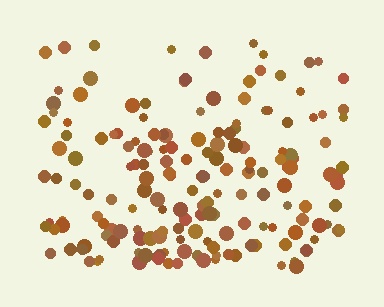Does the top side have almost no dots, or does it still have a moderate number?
Still a moderate number, just noticeably fewer than the bottom.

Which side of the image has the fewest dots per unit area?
The top.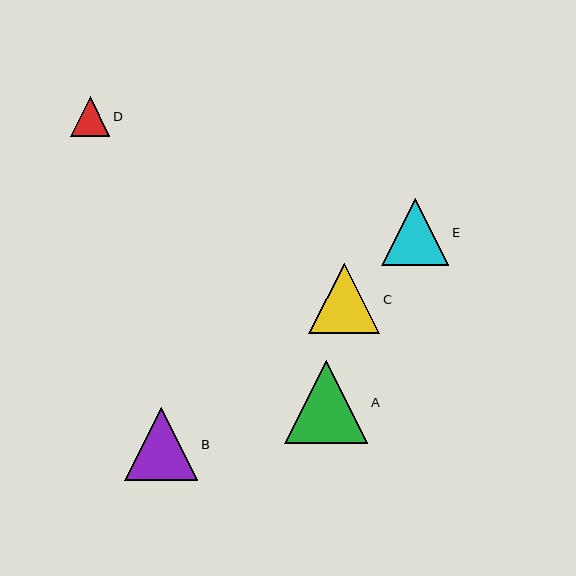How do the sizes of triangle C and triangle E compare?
Triangle C and triangle E are approximately the same size.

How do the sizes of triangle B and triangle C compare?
Triangle B and triangle C are approximately the same size.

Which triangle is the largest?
Triangle A is the largest with a size of approximately 83 pixels.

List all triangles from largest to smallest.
From largest to smallest: A, B, C, E, D.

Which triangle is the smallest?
Triangle D is the smallest with a size of approximately 39 pixels.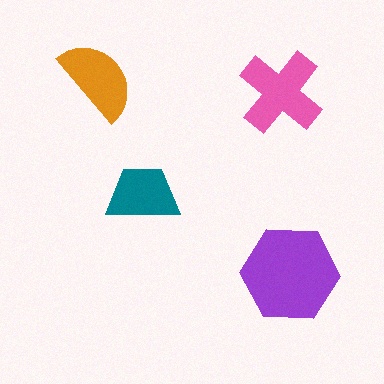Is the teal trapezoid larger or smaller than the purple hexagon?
Smaller.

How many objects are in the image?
There are 4 objects in the image.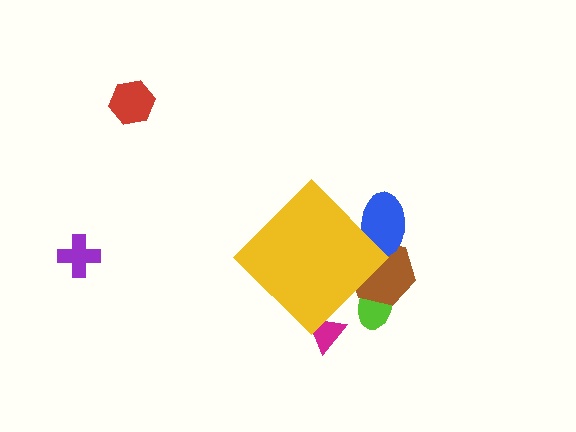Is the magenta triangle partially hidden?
Yes, the magenta triangle is partially hidden behind the yellow diamond.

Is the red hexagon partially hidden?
No, the red hexagon is fully visible.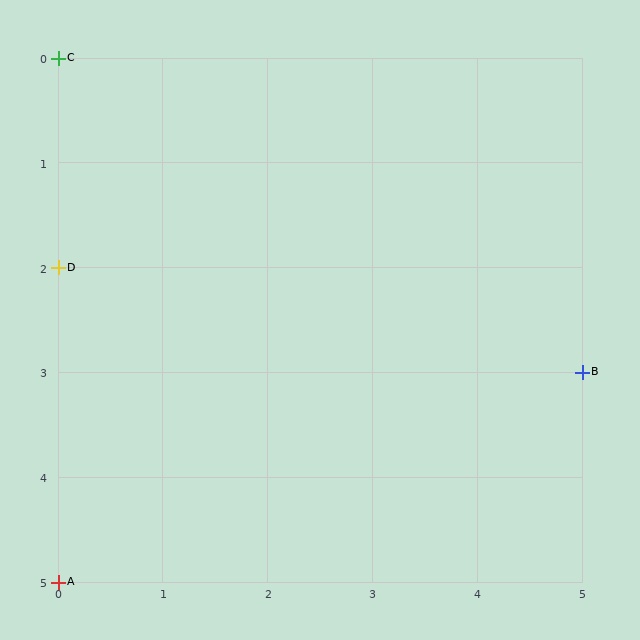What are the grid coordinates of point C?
Point C is at grid coordinates (0, 0).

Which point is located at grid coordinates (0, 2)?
Point D is at (0, 2).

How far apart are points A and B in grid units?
Points A and B are 5 columns and 2 rows apart (about 5.4 grid units diagonally).